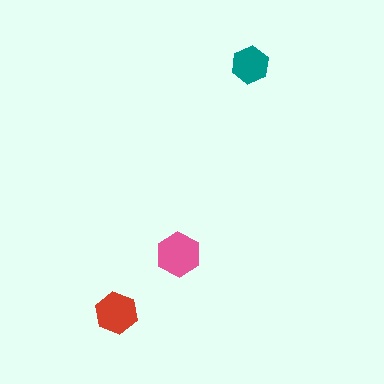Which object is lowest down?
The red hexagon is bottommost.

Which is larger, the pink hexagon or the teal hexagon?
The pink one.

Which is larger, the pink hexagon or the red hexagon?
The pink one.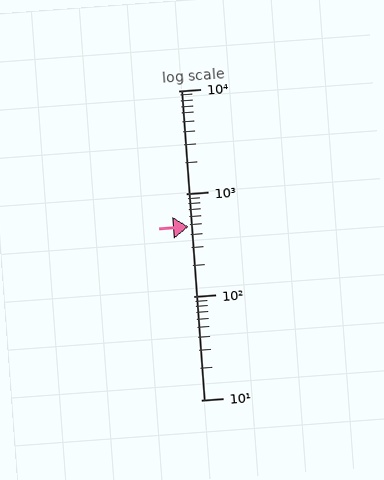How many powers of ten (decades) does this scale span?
The scale spans 3 decades, from 10 to 10000.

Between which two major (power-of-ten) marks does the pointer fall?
The pointer is between 100 and 1000.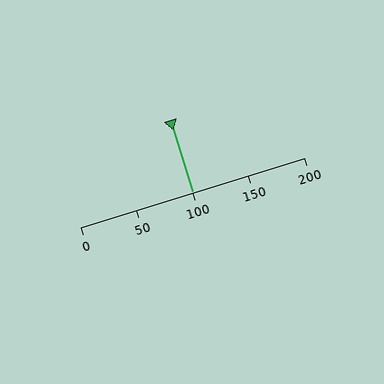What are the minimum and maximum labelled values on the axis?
The axis runs from 0 to 200.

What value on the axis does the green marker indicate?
The marker indicates approximately 100.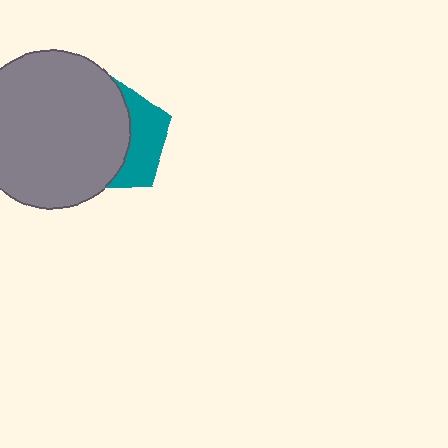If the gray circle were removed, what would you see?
You would see the complete teal pentagon.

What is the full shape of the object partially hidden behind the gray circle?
The partially hidden object is a teal pentagon.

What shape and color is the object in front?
The object in front is a gray circle.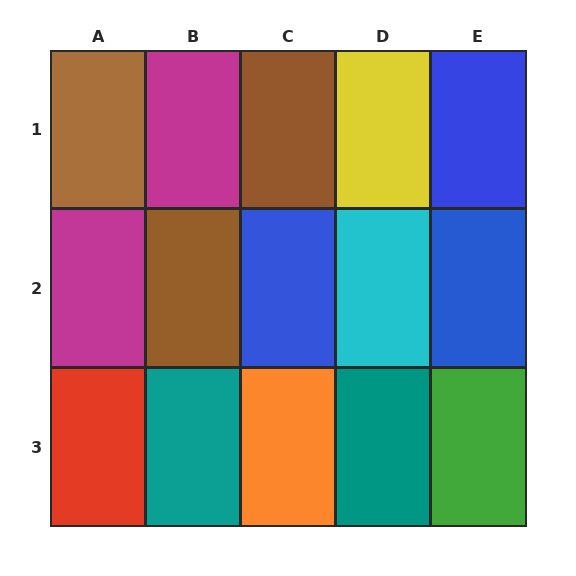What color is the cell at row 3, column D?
Teal.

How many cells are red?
1 cell is red.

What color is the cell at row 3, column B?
Teal.